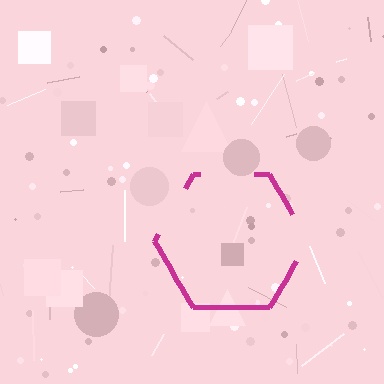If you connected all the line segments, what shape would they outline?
They would outline a hexagon.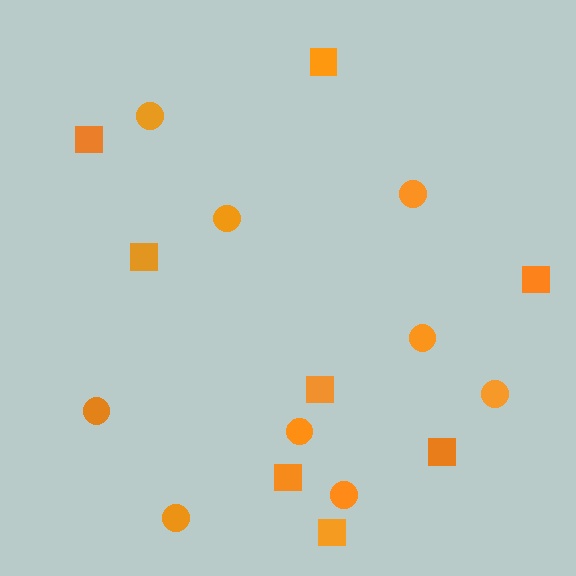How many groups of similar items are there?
There are 2 groups: one group of circles (9) and one group of squares (8).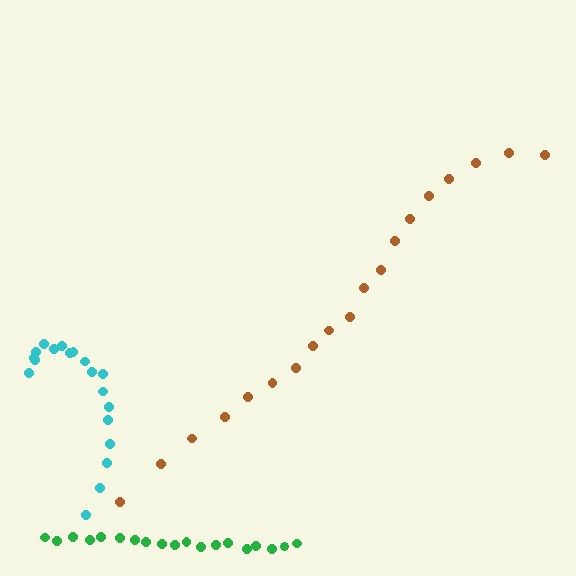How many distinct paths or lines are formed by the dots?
There are 3 distinct paths.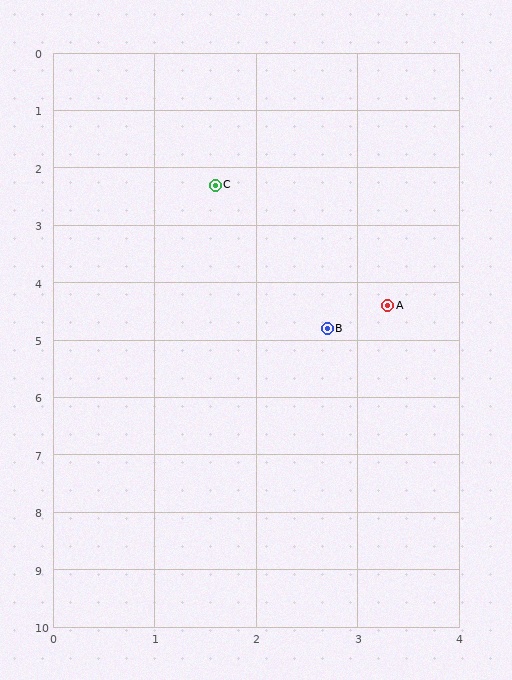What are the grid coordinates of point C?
Point C is at approximately (1.6, 2.3).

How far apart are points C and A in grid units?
Points C and A are about 2.7 grid units apart.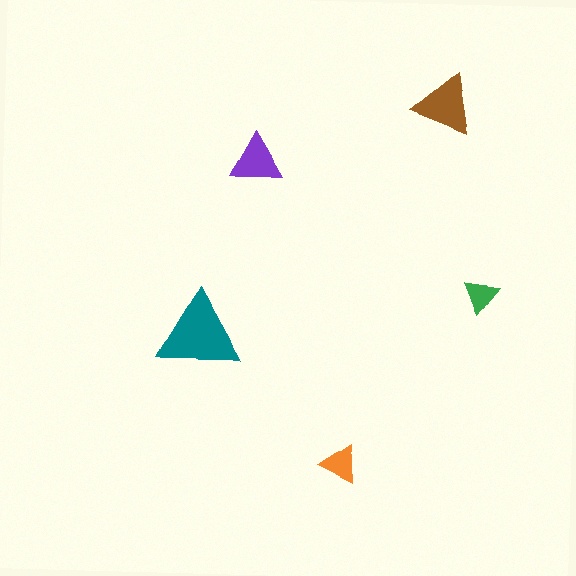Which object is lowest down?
The orange triangle is bottommost.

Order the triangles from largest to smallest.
the teal one, the brown one, the purple one, the orange one, the green one.